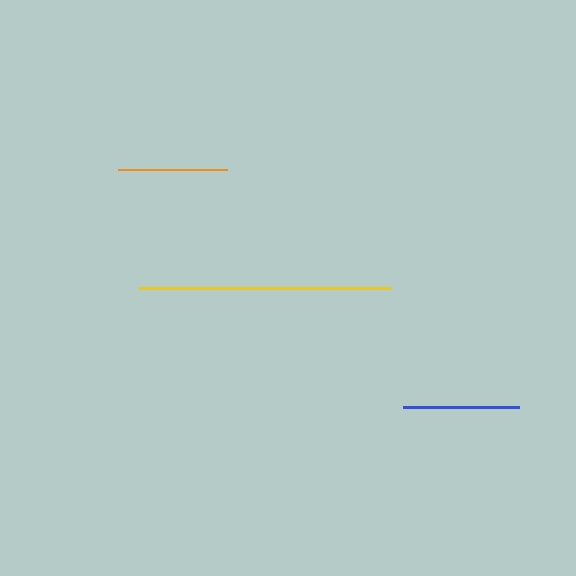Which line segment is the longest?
The yellow line is the longest at approximately 252 pixels.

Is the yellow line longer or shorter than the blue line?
The yellow line is longer than the blue line.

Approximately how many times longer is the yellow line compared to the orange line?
The yellow line is approximately 2.3 times the length of the orange line.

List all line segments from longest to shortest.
From longest to shortest: yellow, blue, orange.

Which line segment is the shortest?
The orange line is the shortest at approximately 109 pixels.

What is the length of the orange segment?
The orange segment is approximately 109 pixels long.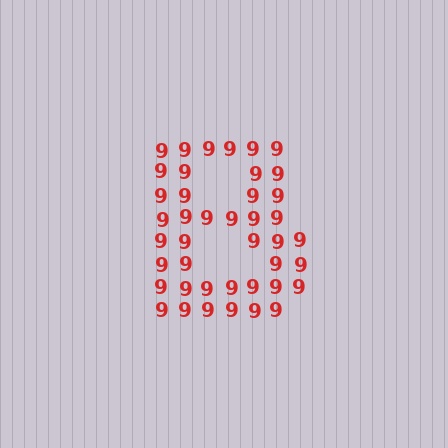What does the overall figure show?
The overall figure shows the letter B.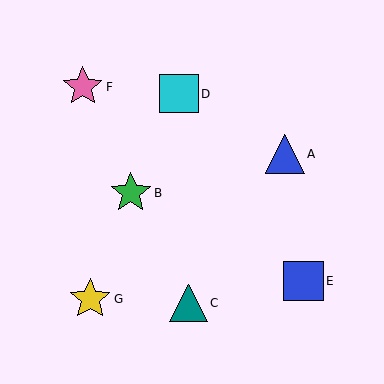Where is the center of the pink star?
The center of the pink star is at (83, 87).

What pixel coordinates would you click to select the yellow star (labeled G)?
Click at (90, 299) to select the yellow star G.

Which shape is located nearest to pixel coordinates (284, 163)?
The blue triangle (labeled A) at (285, 154) is nearest to that location.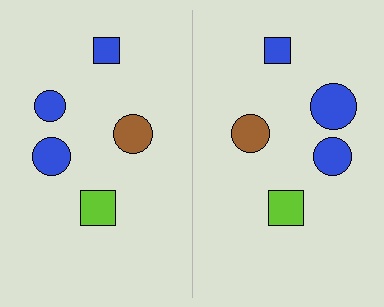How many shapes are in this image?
There are 10 shapes in this image.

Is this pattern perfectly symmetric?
No, the pattern is not perfectly symmetric. The blue circle on the right side has a different size than its mirror counterpart.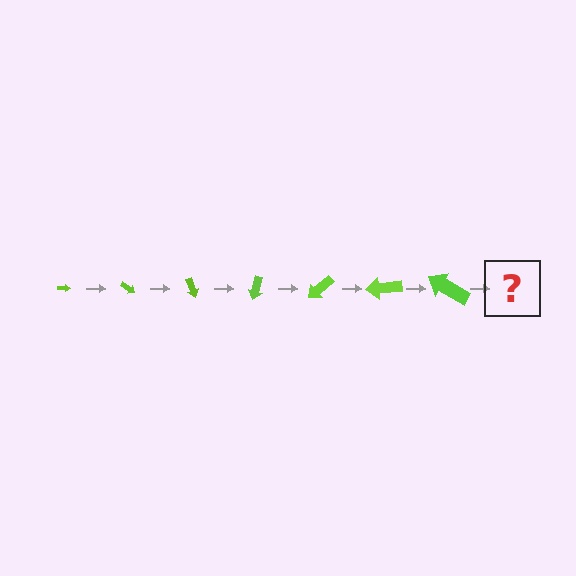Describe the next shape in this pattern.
It should be an arrow, larger than the previous one and rotated 245 degrees from the start.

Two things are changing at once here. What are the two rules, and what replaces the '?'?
The two rules are that the arrow grows larger each step and it rotates 35 degrees each step. The '?' should be an arrow, larger than the previous one and rotated 245 degrees from the start.